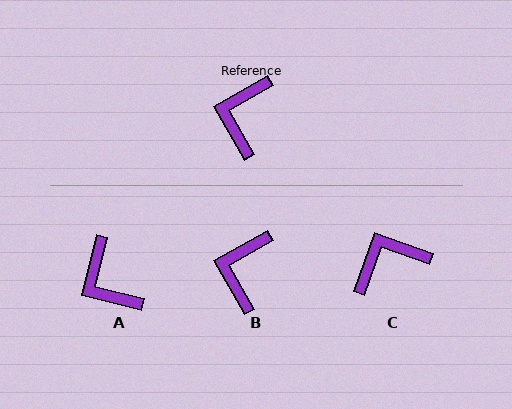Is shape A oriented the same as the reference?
No, it is off by about 46 degrees.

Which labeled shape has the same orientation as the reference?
B.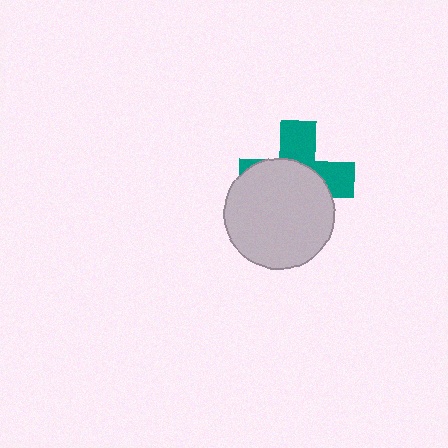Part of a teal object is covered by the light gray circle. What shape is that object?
It is a cross.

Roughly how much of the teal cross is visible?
A small part of it is visible (roughly 41%).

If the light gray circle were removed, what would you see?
You would see the complete teal cross.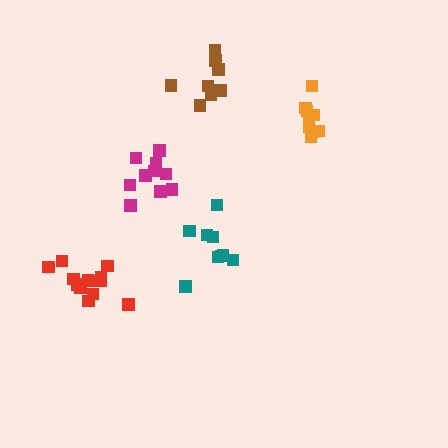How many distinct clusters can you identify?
There are 5 distinct clusters.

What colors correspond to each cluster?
The clusters are colored: teal, red, brown, orange, magenta.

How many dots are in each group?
Group 1: 9 dots, Group 2: 13 dots, Group 3: 8 dots, Group 4: 10 dots, Group 5: 10 dots (50 total).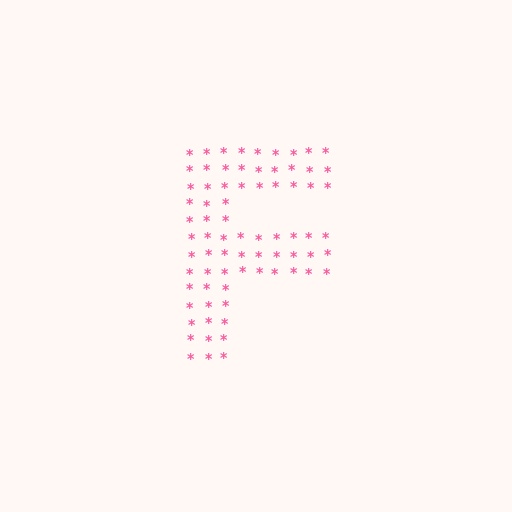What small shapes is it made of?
It is made of small asterisks.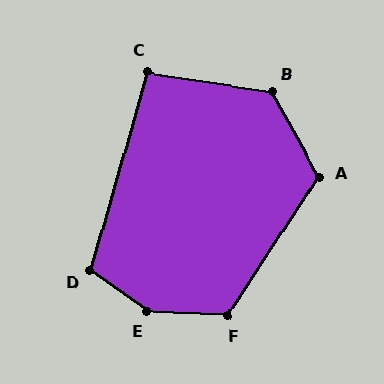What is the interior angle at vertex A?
Approximately 118 degrees (obtuse).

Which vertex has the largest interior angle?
E, at approximately 146 degrees.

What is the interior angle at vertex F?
Approximately 121 degrees (obtuse).